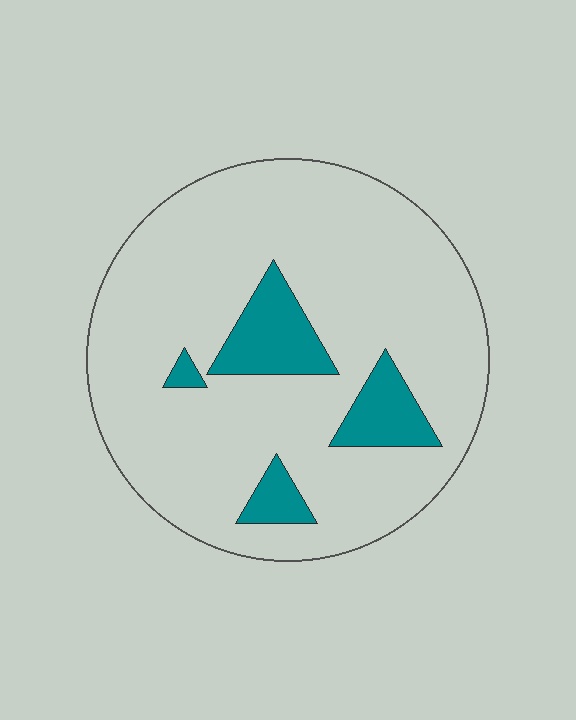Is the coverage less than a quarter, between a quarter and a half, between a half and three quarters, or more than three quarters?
Less than a quarter.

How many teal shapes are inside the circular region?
4.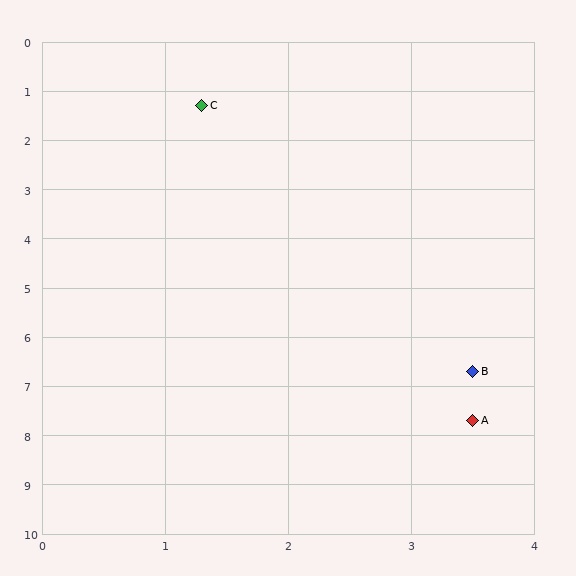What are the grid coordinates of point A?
Point A is at approximately (3.5, 7.7).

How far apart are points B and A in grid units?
Points B and A are about 1.0 grid units apart.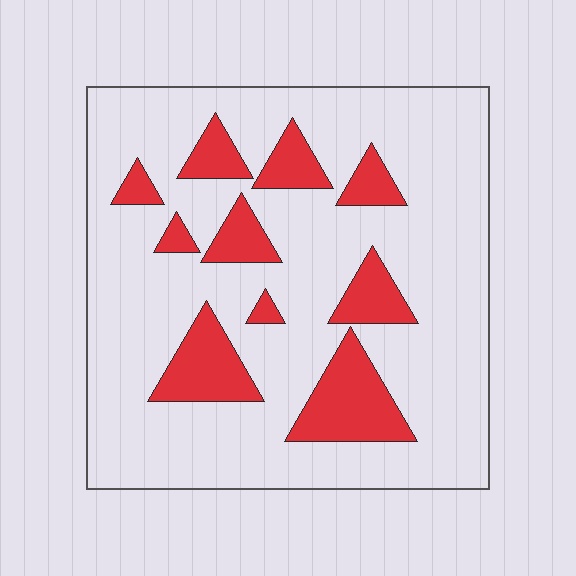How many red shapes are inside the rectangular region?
10.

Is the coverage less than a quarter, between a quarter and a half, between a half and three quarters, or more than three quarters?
Less than a quarter.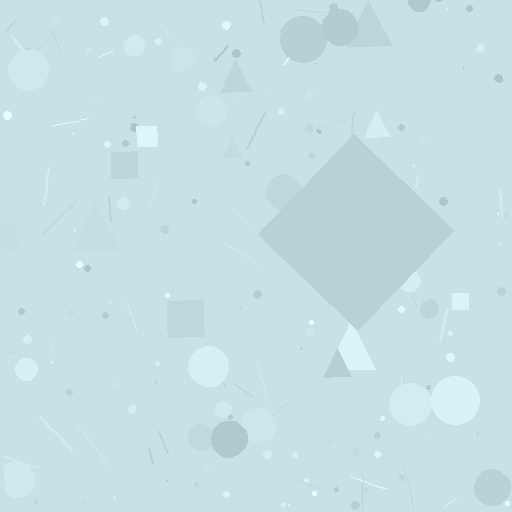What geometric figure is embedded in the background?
A diamond is embedded in the background.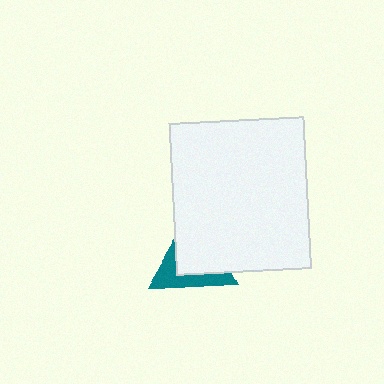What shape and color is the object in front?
The object in front is a white rectangle.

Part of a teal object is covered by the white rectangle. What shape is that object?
It is a triangle.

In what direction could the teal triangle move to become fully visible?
The teal triangle could move toward the lower-left. That would shift it out from behind the white rectangle entirely.